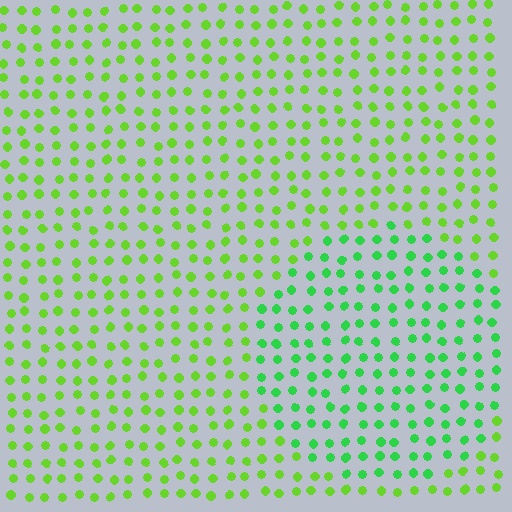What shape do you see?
I see a circle.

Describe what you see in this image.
The image is filled with small lime elements in a uniform arrangement. A circle-shaped region is visible where the elements are tinted to a slightly different hue, forming a subtle color boundary.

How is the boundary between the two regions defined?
The boundary is defined purely by a slight shift in hue (about 31 degrees). Spacing, size, and orientation are identical on both sides.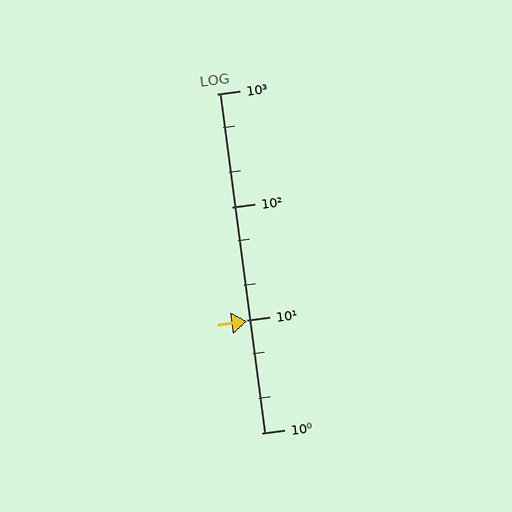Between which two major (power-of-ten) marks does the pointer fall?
The pointer is between 1 and 10.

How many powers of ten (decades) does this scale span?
The scale spans 3 decades, from 1 to 1000.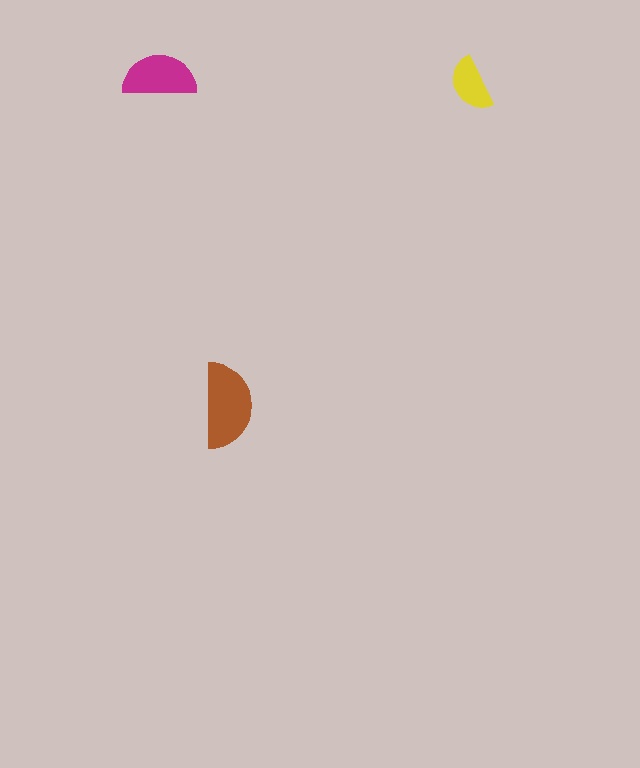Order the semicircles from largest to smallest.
the brown one, the magenta one, the yellow one.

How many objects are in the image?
There are 3 objects in the image.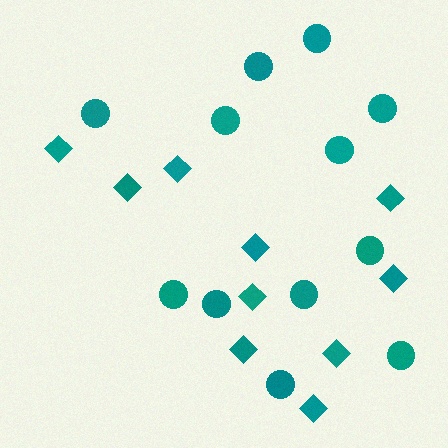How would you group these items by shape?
There are 2 groups: one group of circles (12) and one group of diamonds (10).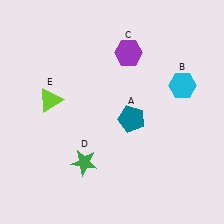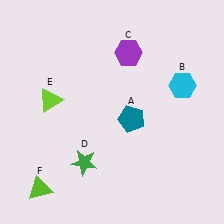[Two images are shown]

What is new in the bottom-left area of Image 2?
A lime triangle (F) was added in the bottom-left area of Image 2.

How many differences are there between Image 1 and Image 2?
There is 1 difference between the two images.